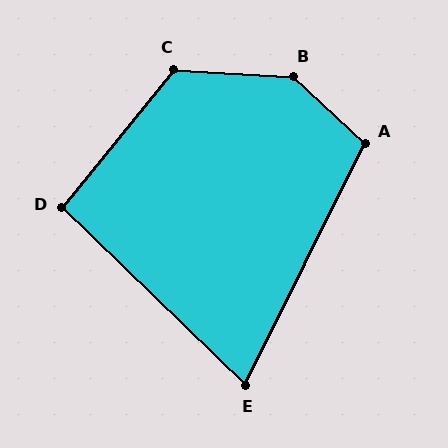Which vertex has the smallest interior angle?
E, at approximately 72 degrees.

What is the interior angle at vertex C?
Approximately 125 degrees (obtuse).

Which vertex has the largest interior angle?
B, at approximately 141 degrees.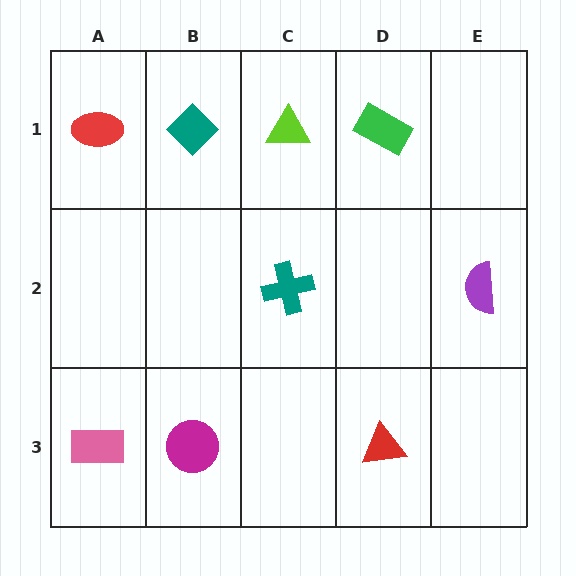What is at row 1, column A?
A red ellipse.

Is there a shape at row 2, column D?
No, that cell is empty.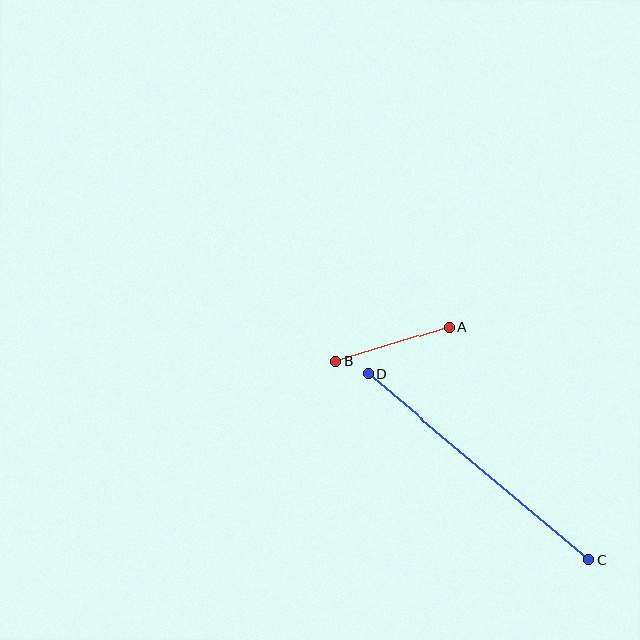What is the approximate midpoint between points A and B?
The midpoint is at approximately (392, 344) pixels.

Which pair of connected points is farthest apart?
Points C and D are farthest apart.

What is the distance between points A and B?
The distance is approximately 119 pixels.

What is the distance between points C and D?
The distance is approximately 289 pixels.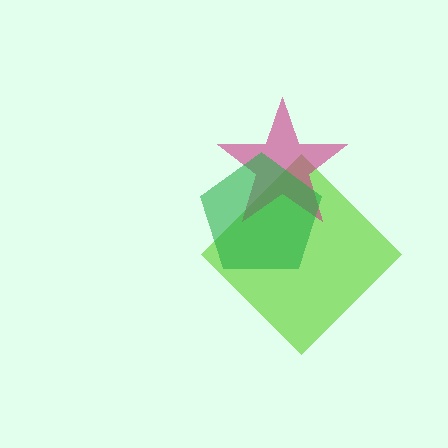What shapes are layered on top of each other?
The layered shapes are: a lime diamond, a magenta star, a green pentagon.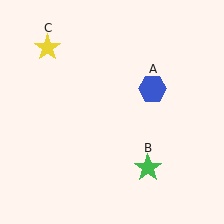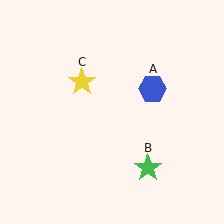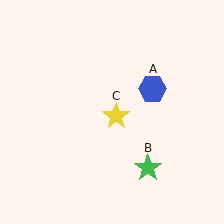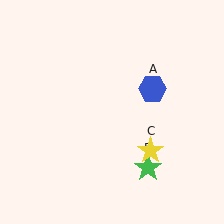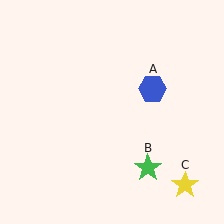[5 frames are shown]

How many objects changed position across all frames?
1 object changed position: yellow star (object C).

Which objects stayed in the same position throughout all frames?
Blue hexagon (object A) and green star (object B) remained stationary.